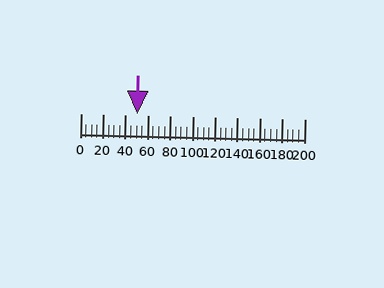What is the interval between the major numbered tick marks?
The major tick marks are spaced 20 units apart.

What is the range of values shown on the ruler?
The ruler shows values from 0 to 200.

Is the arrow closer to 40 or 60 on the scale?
The arrow is closer to 60.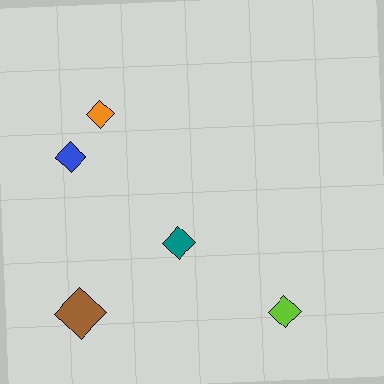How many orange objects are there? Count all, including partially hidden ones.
There is 1 orange object.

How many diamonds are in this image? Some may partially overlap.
There are 5 diamonds.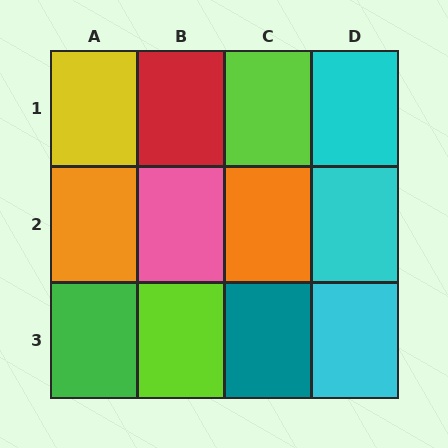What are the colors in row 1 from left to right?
Yellow, red, lime, cyan.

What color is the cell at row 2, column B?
Pink.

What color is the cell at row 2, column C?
Orange.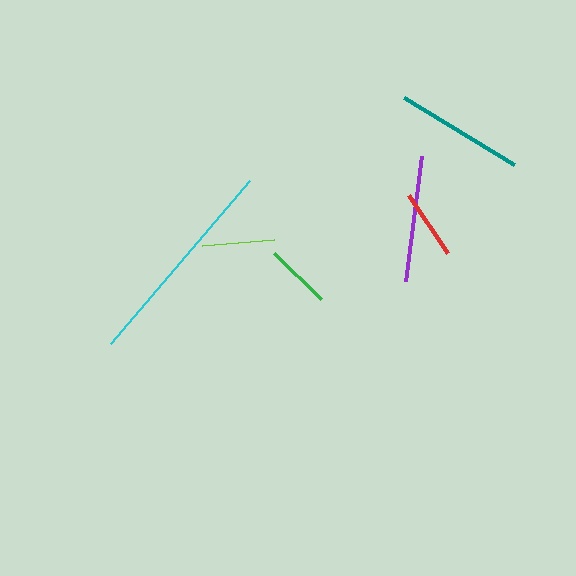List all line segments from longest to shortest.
From longest to shortest: cyan, teal, purple, lime, red, green.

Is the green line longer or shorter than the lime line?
The lime line is longer than the green line.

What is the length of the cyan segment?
The cyan segment is approximately 215 pixels long.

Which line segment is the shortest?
The green line is the shortest at approximately 66 pixels.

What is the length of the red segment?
The red segment is approximately 70 pixels long.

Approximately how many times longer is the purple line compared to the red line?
The purple line is approximately 1.8 times the length of the red line.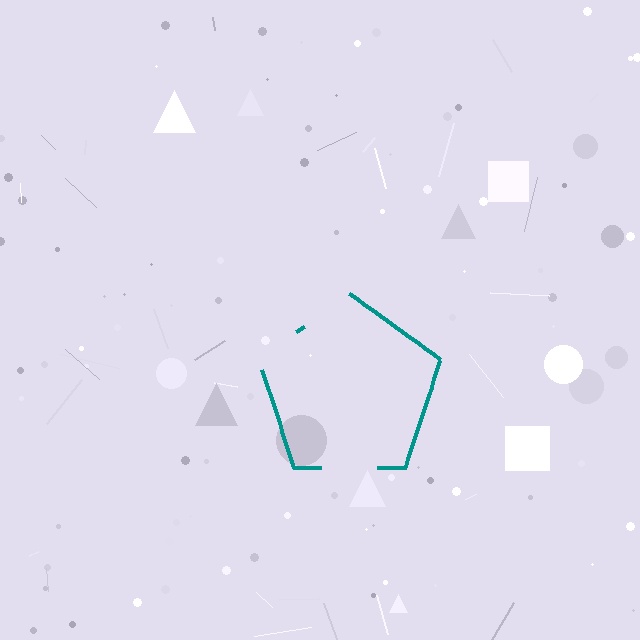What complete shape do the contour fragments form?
The contour fragments form a pentagon.